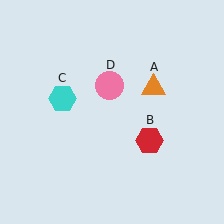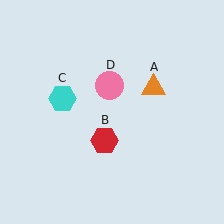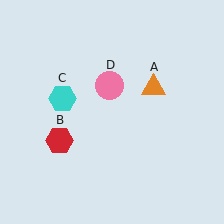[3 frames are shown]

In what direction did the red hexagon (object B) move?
The red hexagon (object B) moved left.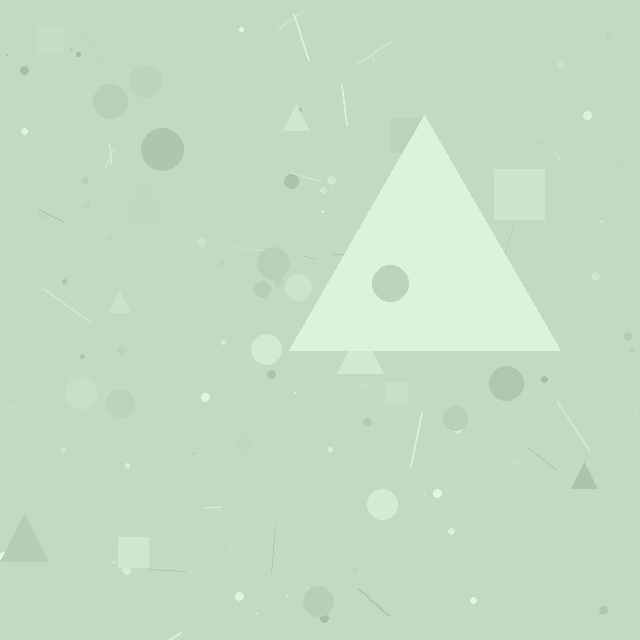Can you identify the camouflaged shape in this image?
The camouflaged shape is a triangle.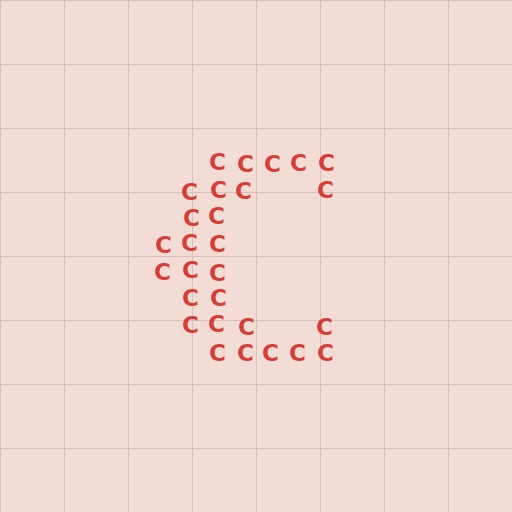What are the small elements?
The small elements are letter C's.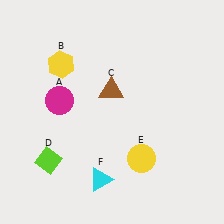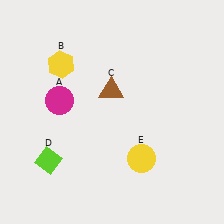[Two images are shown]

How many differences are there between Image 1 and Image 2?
There is 1 difference between the two images.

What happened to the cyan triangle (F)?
The cyan triangle (F) was removed in Image 2. It was in the bottom-left area of Image 1.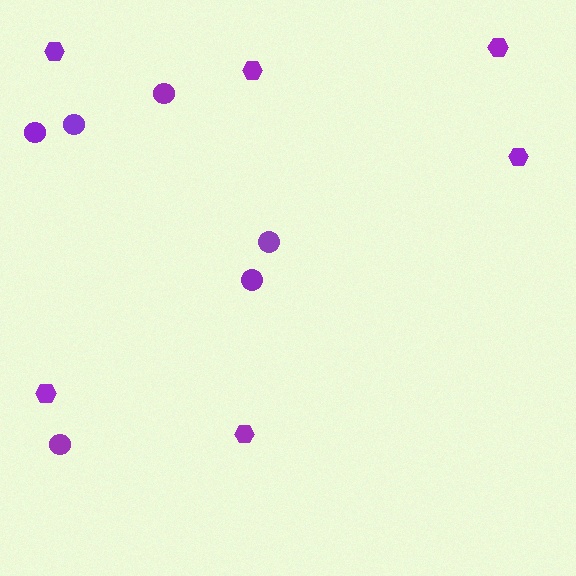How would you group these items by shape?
There are 2 groups: one group of hexagons (6) and one group of circles (6).